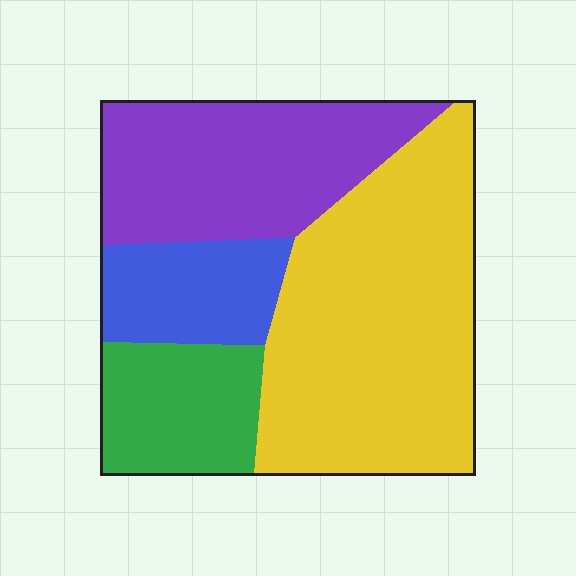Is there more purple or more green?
Purple.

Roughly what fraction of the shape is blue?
Blue takes up less than a sixth of the shape.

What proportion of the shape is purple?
Purple takes up between a sixth and a third of the shape.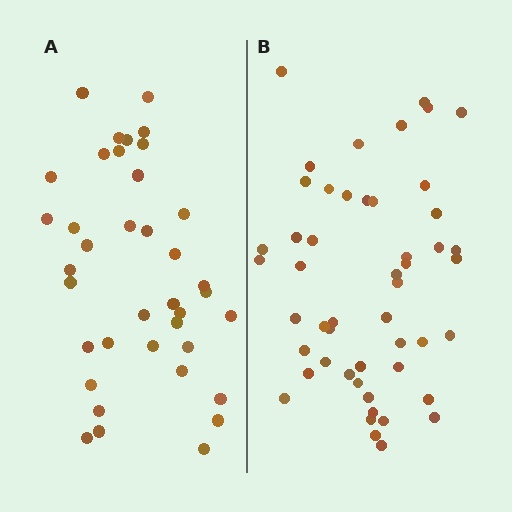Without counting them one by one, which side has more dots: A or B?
Region B (the right region) has more dots.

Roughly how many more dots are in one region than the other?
Region B has roughly 12 or so more dots than region A.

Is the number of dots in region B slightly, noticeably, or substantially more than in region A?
Region B has noticeably more, but not dramatically so. The ratio is roughly 1.3 to 1.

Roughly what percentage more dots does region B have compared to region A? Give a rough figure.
About 30% more.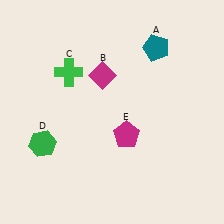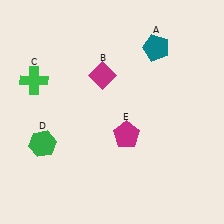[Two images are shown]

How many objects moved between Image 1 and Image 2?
1 object moved between the two images.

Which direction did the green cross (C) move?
The green cross (C) moved left.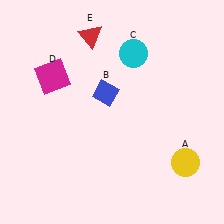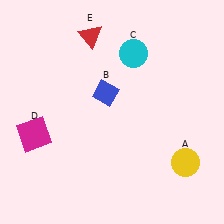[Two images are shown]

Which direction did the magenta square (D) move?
The magenta square (D) moved down.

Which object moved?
The magenta square (D) moved down.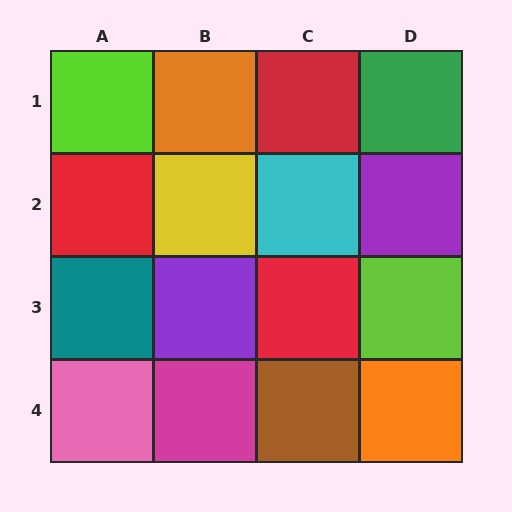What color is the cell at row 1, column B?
Orange.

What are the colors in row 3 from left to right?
Teal, purple, red, lime.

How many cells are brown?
1 cell is brown.